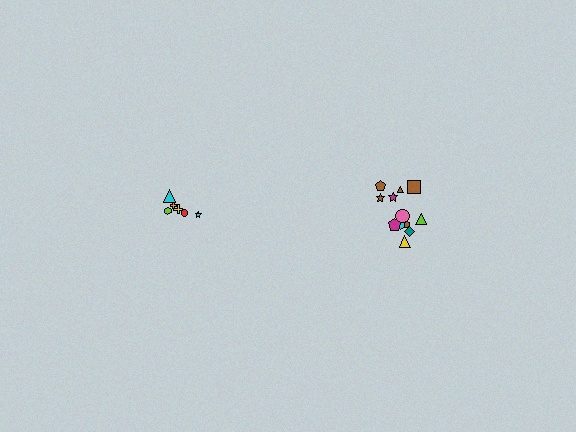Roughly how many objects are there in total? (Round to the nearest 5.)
Roughly 20 objects in total.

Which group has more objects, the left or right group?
The right group.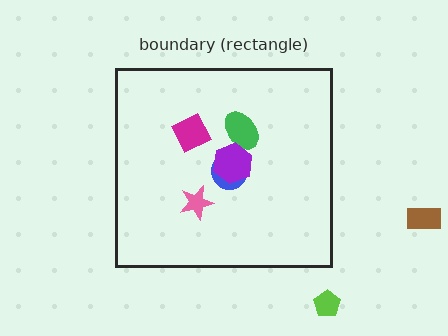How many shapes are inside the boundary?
5 inside, 2 outside.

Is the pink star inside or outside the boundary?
Inside.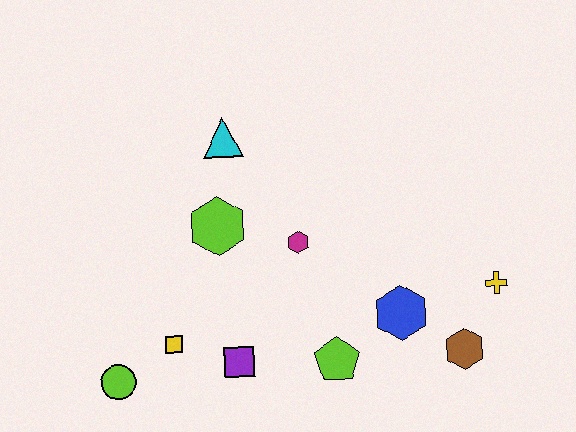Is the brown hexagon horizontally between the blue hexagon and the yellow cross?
Yes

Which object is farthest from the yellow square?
The yellow cross is farthest from the yellow square.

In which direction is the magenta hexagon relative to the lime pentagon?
The magenta hexagon is above the lime pentagon.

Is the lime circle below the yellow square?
Yes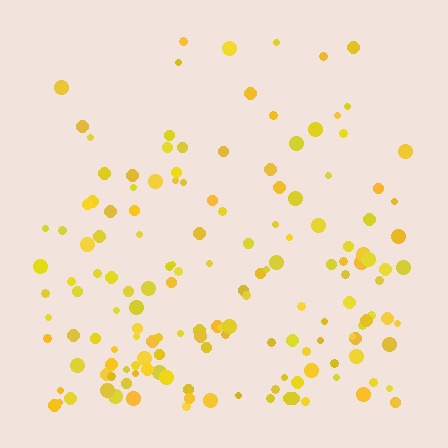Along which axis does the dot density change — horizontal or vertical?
Vertical.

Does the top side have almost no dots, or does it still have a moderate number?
Still a moderate number, just noticeably fewer than the bottom.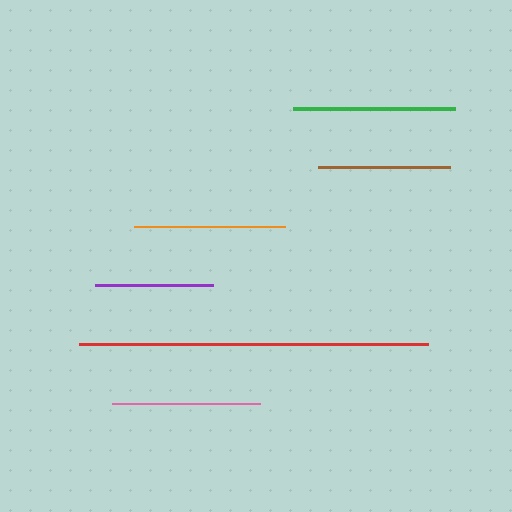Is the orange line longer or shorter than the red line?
The red line is longer than the orange line.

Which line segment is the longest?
The red line is the longest at approximately 349 pixels.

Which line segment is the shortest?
The purple line is the shortest at approximately 118 pixels.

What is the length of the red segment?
The red segment is approximately 349 pixels long.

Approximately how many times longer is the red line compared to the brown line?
The red line is approximately 2.6 times the length of the brown line.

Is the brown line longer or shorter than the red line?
The red line is longer than the brown line.